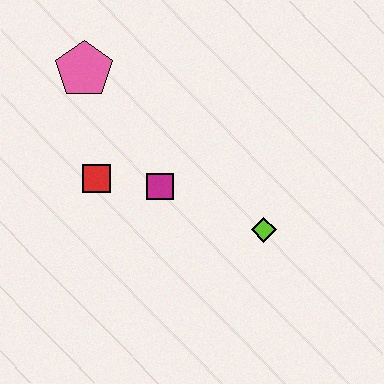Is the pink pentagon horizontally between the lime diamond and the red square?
No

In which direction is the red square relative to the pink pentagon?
The red square is below the pink pentagon.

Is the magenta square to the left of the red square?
No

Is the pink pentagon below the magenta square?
No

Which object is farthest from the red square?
The lime diamond is farthest from the red square.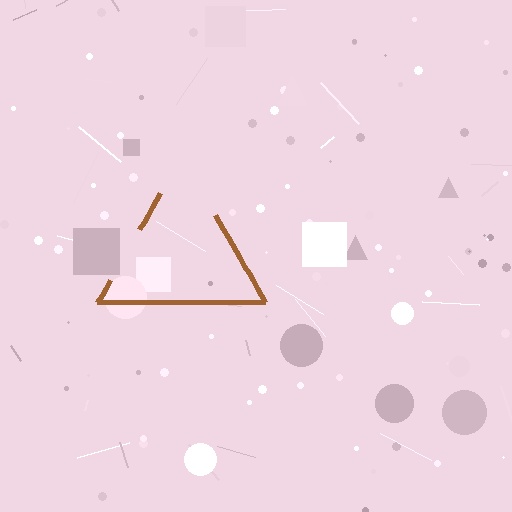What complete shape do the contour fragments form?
The contour fragments form a triangle.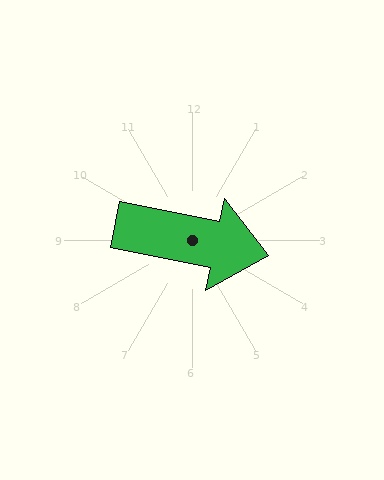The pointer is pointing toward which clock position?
Roughly 3 o'clock.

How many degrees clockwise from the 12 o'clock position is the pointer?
Approximately 101 degrees.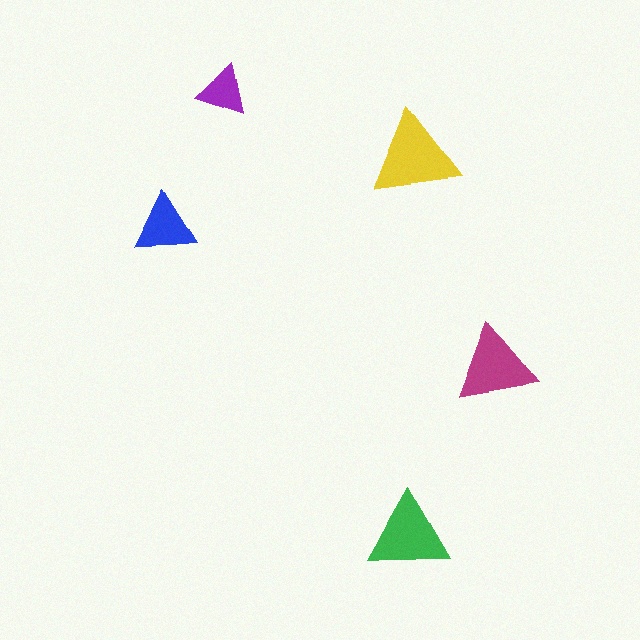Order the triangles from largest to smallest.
the yellow one, the green one, the magenta one, the blue one, the purple one.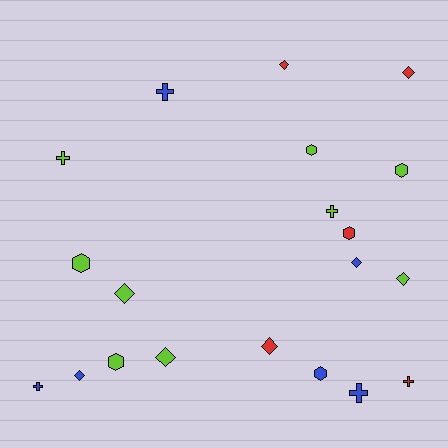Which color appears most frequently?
Lime, with 9 objects.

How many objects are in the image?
There are 20 objects.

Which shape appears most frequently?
Diamond, with 8 objects.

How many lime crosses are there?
There are 2 lime crosses.